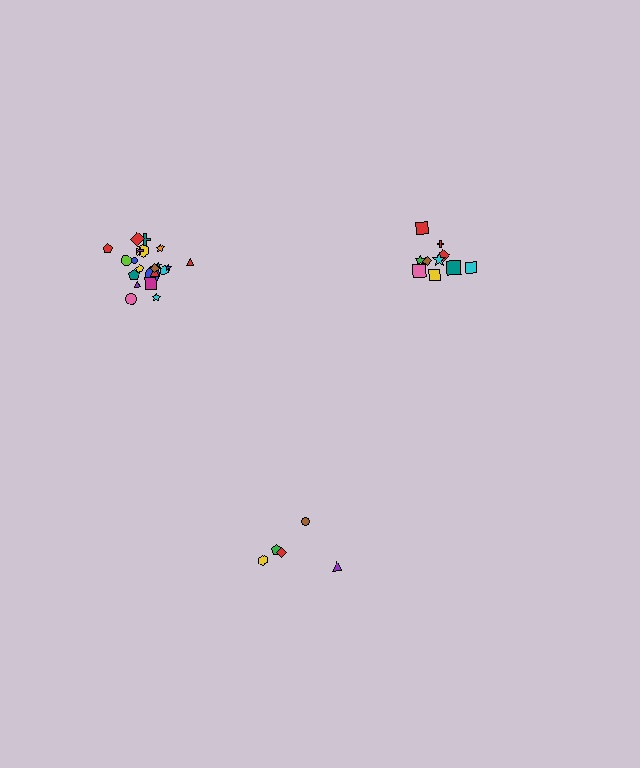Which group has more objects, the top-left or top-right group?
The top-left group.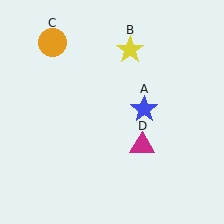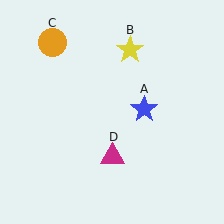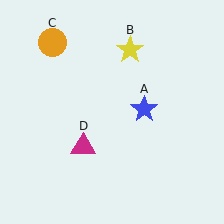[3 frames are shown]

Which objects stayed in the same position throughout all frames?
Blue star (object A) and yellow star (object B) and orange circle (object C) remained stationary.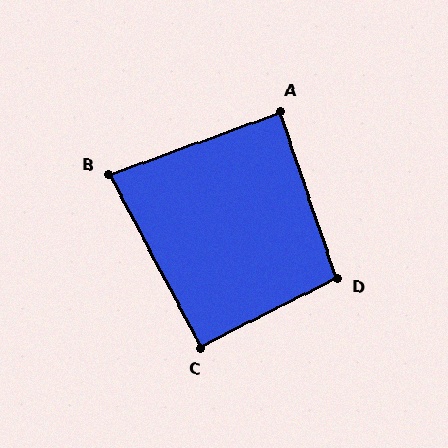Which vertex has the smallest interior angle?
B, at approximately 82 degrees.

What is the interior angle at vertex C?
Approximately 91 degrees (approximately right).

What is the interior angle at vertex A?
Approximately 89 degrees (approximately right).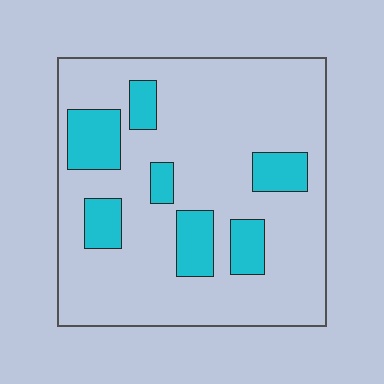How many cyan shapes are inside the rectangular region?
7.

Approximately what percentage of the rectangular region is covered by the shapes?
Approximately 20%.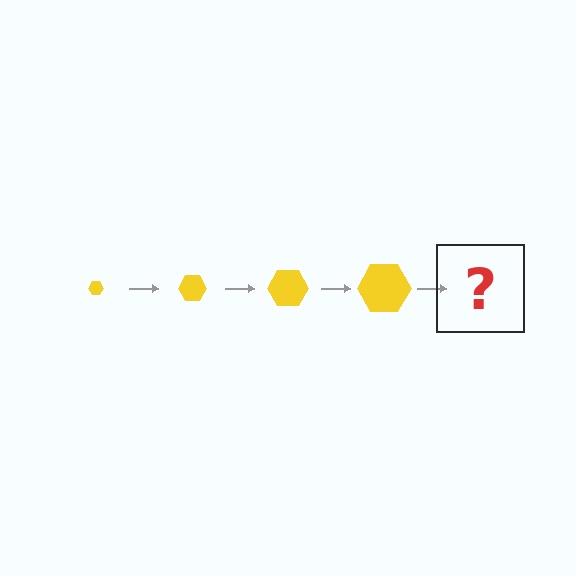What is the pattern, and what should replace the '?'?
The pattern is that the hexagon gets progressively larger each step. The '?' should be a yellow hexagon, larger than the previous one.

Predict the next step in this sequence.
The next step is a yellow hexagon, larger than the previous one.